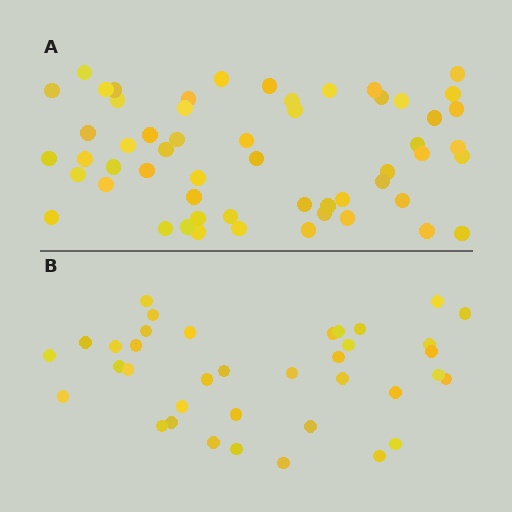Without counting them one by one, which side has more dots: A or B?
Region A (the top region) has more dots.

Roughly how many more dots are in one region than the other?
Region A has approximately 20 more dots than region B.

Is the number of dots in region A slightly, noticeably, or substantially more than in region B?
Region A has substantially more. The ratio is roughly 1.5 to 1.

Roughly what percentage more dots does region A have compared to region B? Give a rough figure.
About 50% more.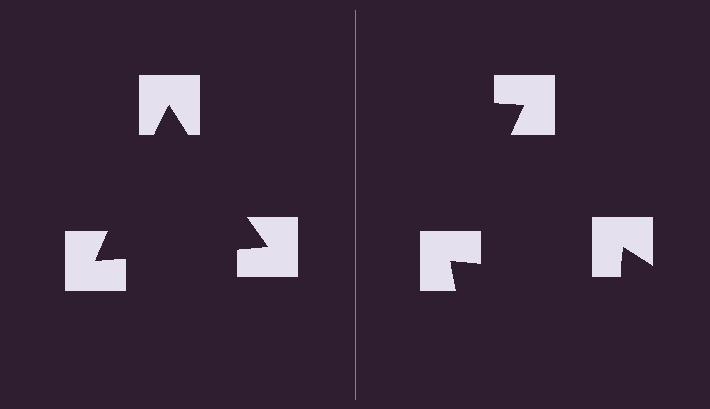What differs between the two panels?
The notched squares are positioned identically on both sides; only the wedge orientations differ. On the left they align to a triangle; on the right they are misaligned.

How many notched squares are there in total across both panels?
6 — 3 on each side.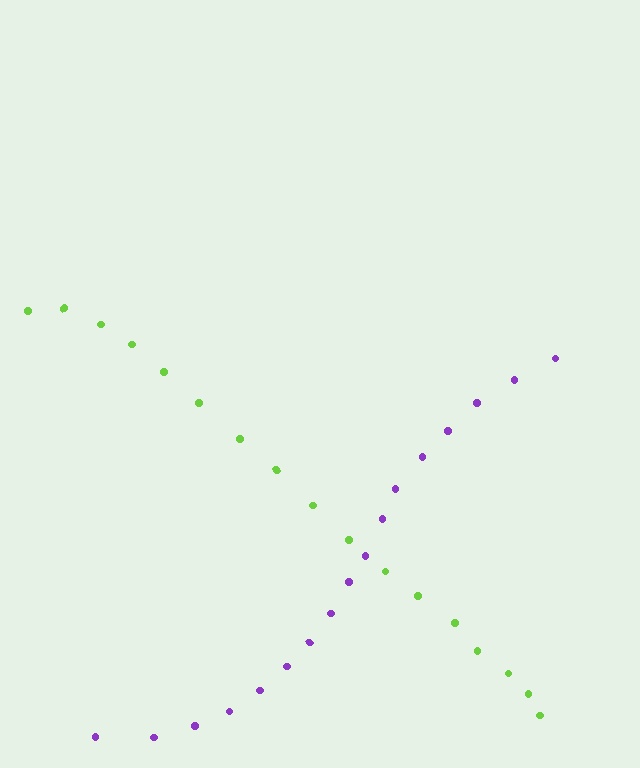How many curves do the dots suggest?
There are 2 distinct paths.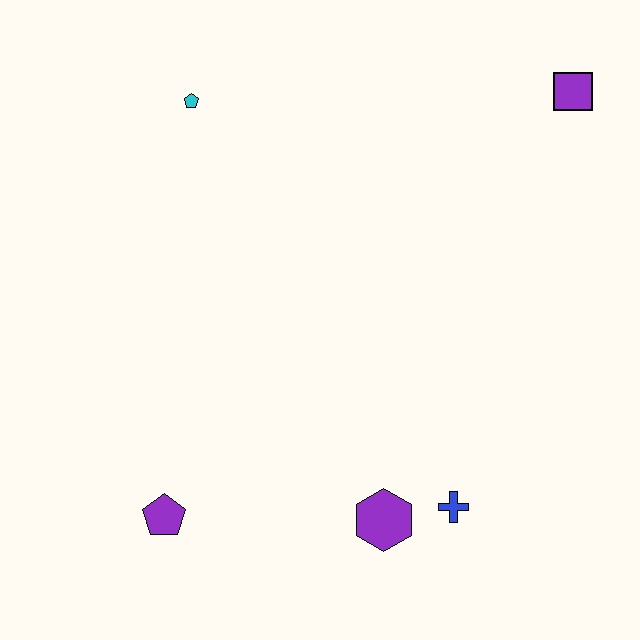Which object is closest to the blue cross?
The purple hexagon is closest to the blue cross.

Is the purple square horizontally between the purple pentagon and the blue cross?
No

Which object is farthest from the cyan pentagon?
The blue cross is farthest from the cyan pentagon.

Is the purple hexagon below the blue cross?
Yes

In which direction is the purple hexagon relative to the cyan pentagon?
The purple hexagon is below the cyan pentagon.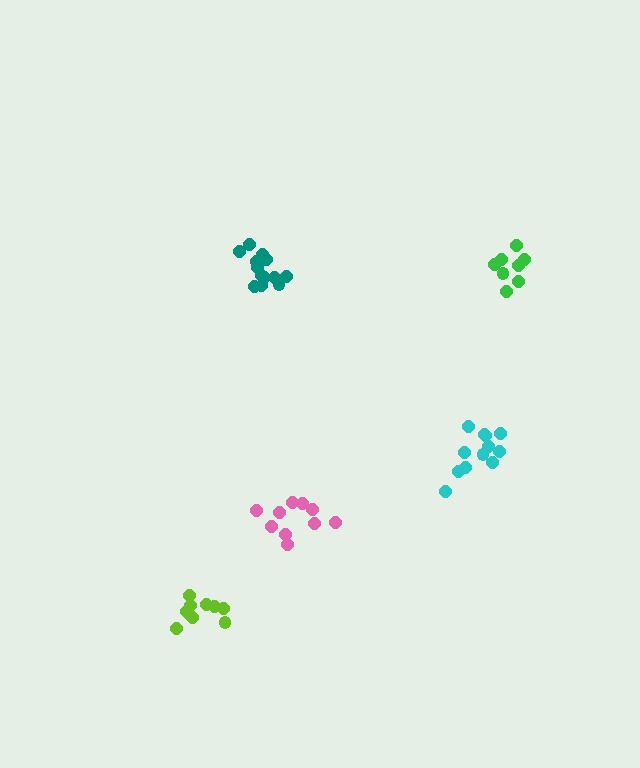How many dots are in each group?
Group 1: 10 dots, Group 2: 13 dots, Group 3: 12 dots, Group 4: 8 dots, Group 5: 10 dots (53 total).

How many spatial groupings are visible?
There are 5 spatial groupings.